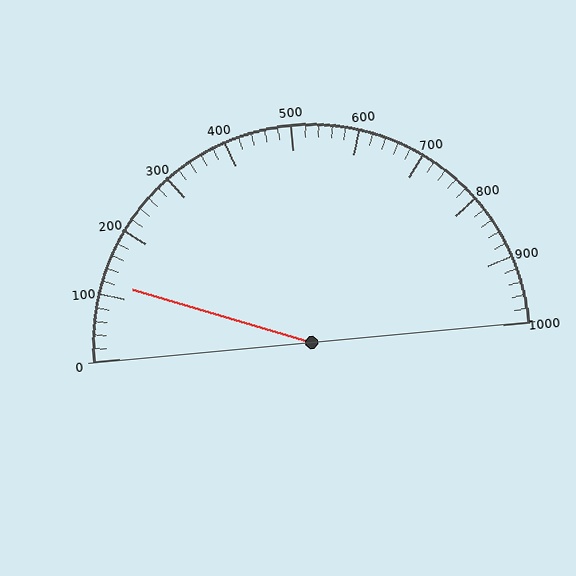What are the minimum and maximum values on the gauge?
The gauge ranges from 0 to 1000.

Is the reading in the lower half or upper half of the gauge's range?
The reading is in the lower half of the range (0 to 1000).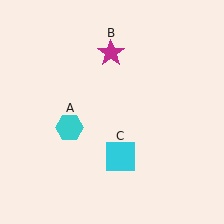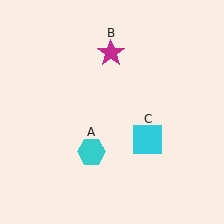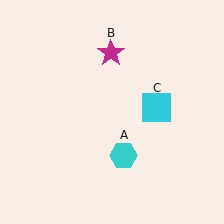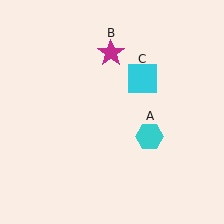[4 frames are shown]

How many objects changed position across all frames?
2 objects changed position: cyan hexagon (object A), cyan square (object C).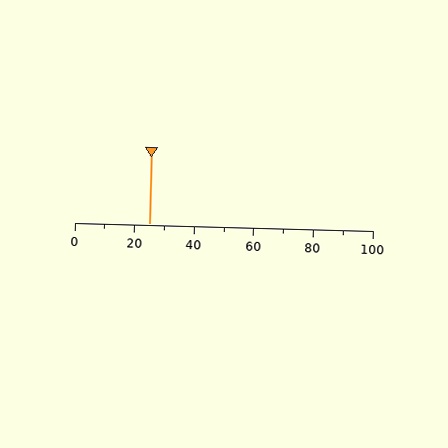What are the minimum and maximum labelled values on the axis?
The axis runs from 0 to 100.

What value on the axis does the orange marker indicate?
The marker indicates approximately 25.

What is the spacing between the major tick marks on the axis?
The major ticks are spaced 20 apart.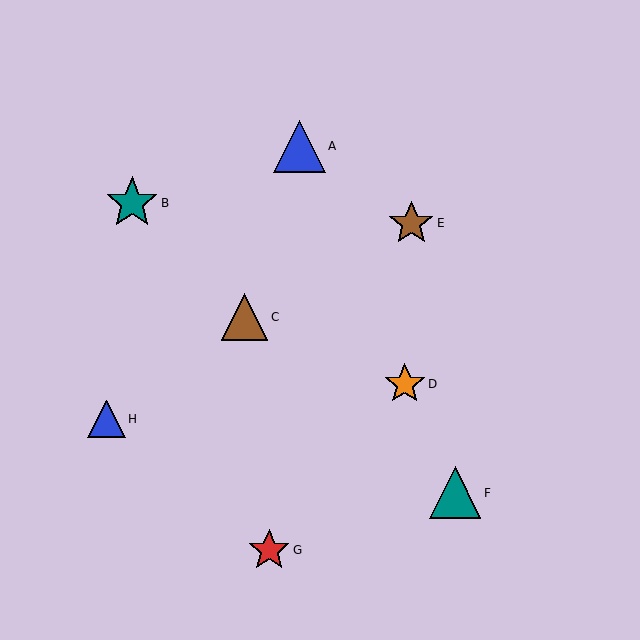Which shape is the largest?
The teal star (labeled B) is the largest.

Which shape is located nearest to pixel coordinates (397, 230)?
The brown star (labeled E) at (411, 223) is nearest to that location.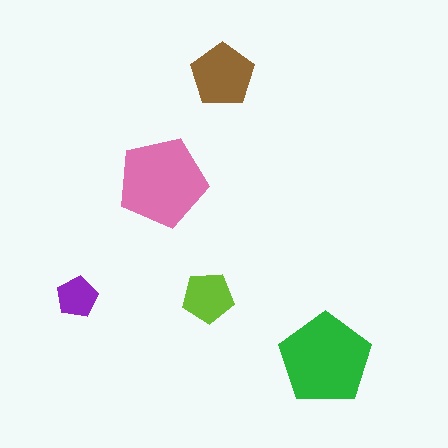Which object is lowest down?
The green pentagon is bottommost.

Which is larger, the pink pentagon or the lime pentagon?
The pink one.